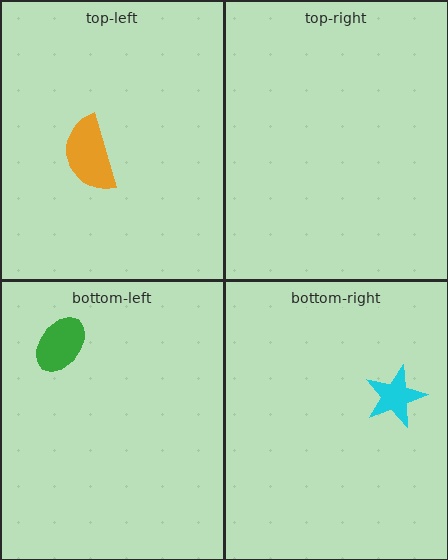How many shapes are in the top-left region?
1.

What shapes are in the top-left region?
The orange semicircle.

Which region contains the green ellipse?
The bottom-left region.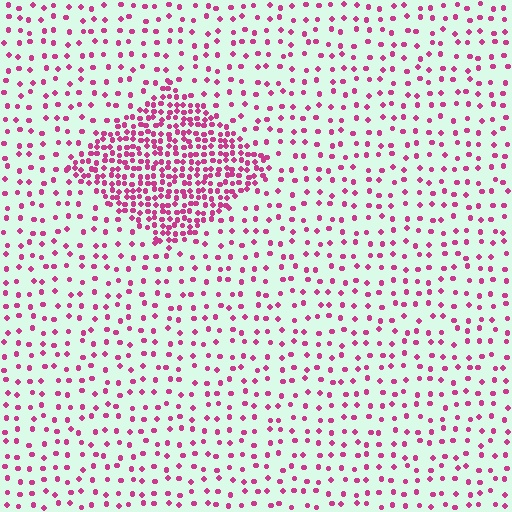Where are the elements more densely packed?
The elements are more densely packed inside the diamond boundary.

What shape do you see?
I see a diamond.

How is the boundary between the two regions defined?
The boundary is defined by a change in element density (approximately 3.0x ratio). All elements are the same color, size, and shape.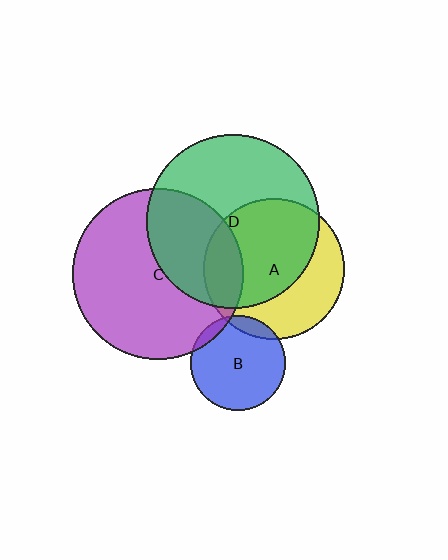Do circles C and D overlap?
Yes.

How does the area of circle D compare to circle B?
Approximately 3.3 times.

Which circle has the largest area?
Circle D (green).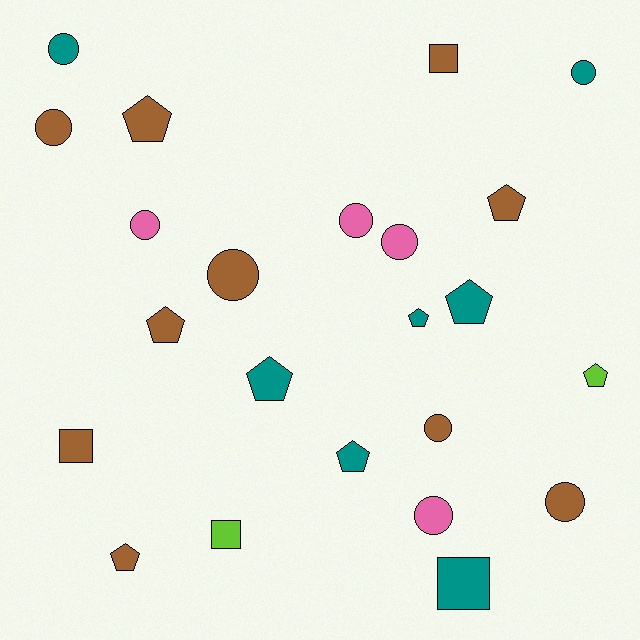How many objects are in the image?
There are 23 objects.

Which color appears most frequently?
Brown, with 10 objects.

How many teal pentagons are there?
There are 4 teal pentagons.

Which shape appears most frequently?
Circle, with 10 objects.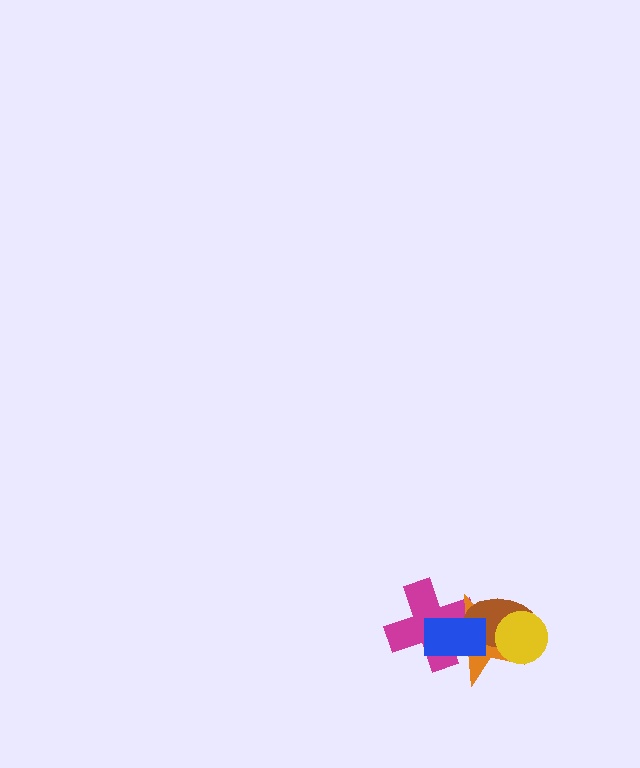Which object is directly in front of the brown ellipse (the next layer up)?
The yellow circle is directly in front of the brown ellipse.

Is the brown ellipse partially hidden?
Yes, it is partially covered by another shape.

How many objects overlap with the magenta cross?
3 objects overlap with the magenta cross.